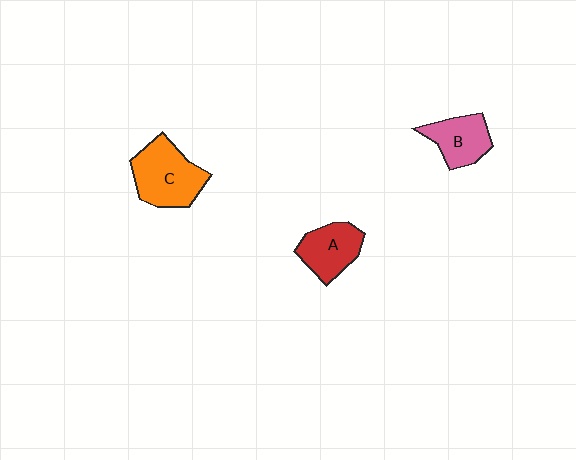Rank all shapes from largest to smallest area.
From largest to smallest: C (orange), A (red), B (pink).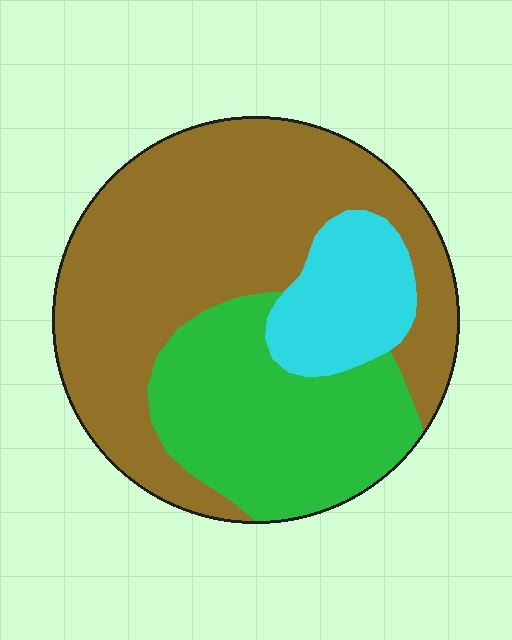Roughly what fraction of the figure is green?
Green takes up between a sixth and a third of the figure.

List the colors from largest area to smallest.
From largest to smallest: brown, green, cyan.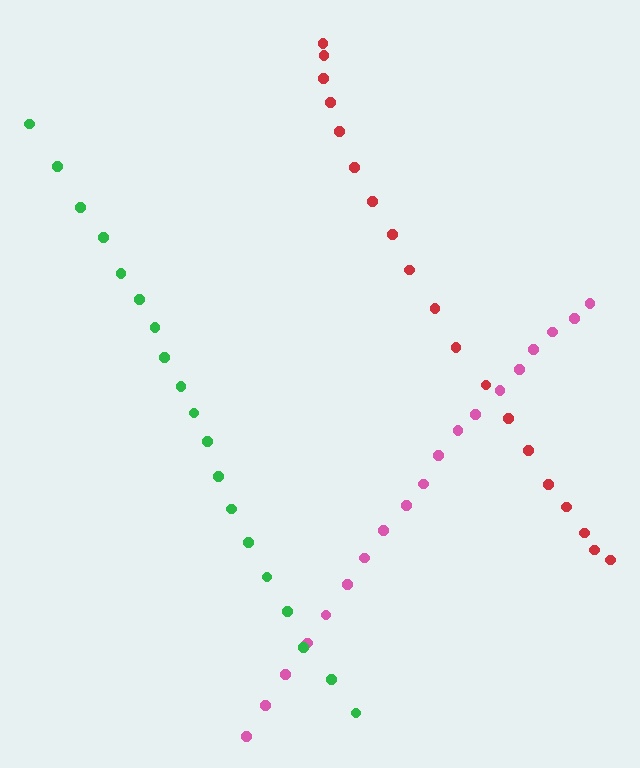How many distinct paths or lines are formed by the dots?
There are 3 distinct paths.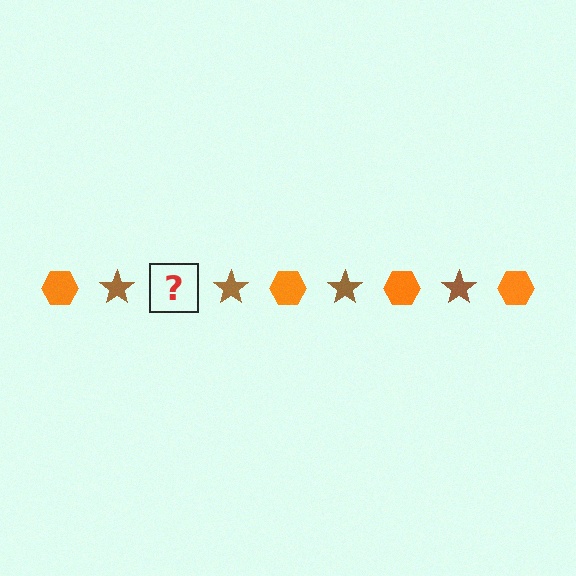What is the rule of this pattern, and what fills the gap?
The rule is that the pattern alternates between orange hexagon and brown star. The gap should be filled with an orange hexagon.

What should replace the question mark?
The question mark should be replaced with an orange hexagon.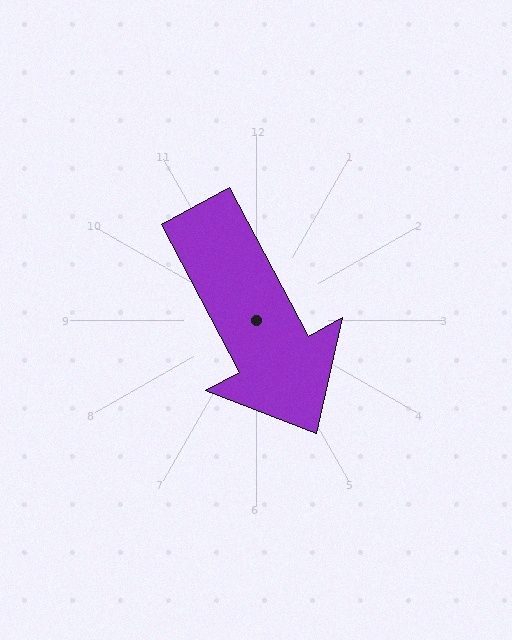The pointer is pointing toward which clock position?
Roughly 5 o'clock.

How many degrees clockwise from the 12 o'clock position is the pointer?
Approximately 152 degrees.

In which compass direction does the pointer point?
Southeast.